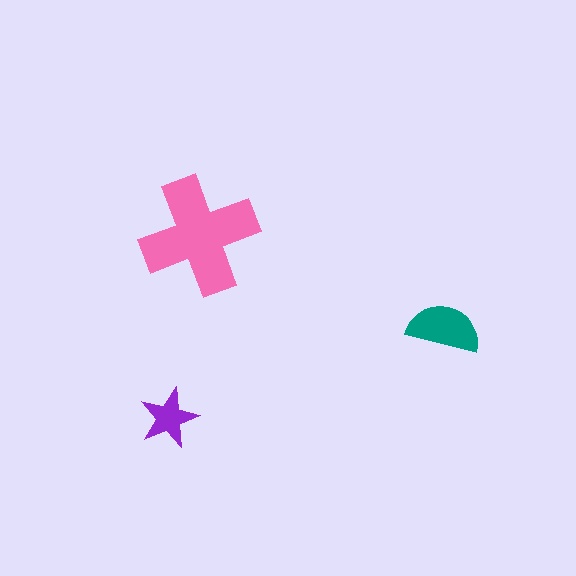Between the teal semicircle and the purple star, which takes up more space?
The teal semicircle.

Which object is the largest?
The pink cross.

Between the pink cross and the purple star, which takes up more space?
The pink cross.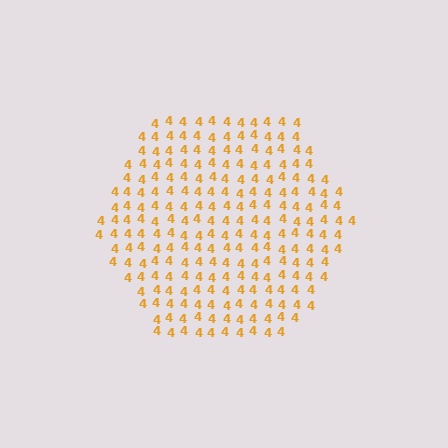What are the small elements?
The small elements are digit 4's.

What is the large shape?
The large shape is a hexagon.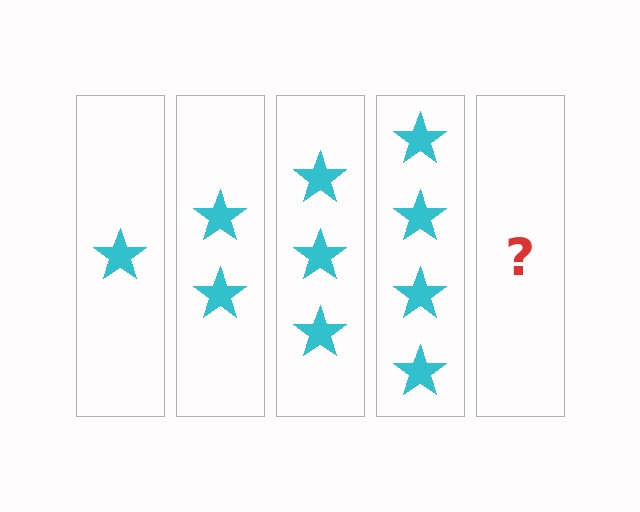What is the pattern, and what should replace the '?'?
The pattern is that each step adds one more star. The '?' should be 5 stars.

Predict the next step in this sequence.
The next step is 5 stars.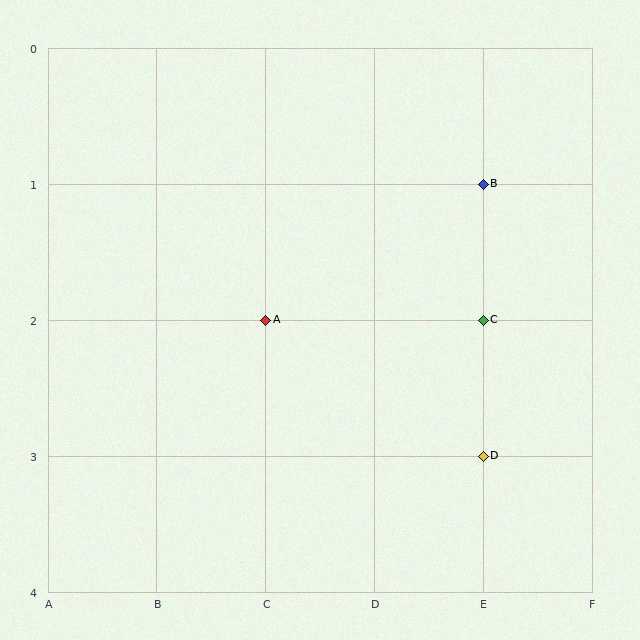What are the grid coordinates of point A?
Point A is at grid coordinates (C, 2).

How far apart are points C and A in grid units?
Points C and A are 2 columns apart.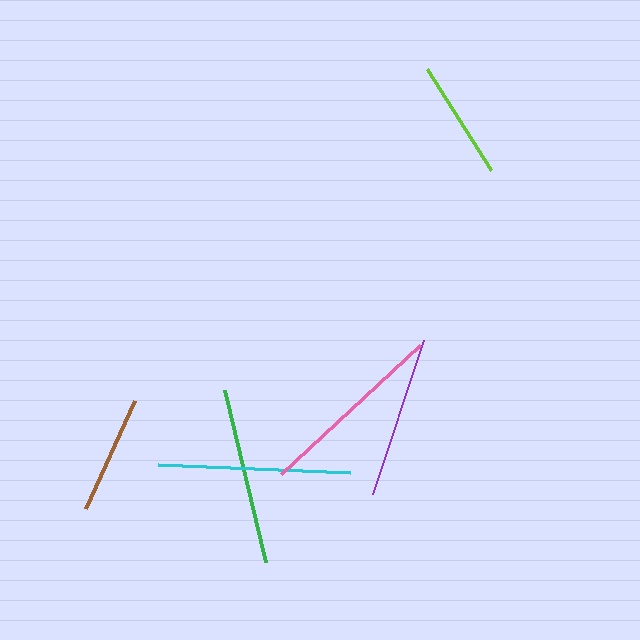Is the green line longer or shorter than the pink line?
The pink line is longer than the green line.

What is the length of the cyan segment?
The cyan segment is approximately 192 pixels long.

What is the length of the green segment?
The green segment is approximately 177 pixels long.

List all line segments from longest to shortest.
From longest to shortest: cyan, pink, green, purple, lime, brown.